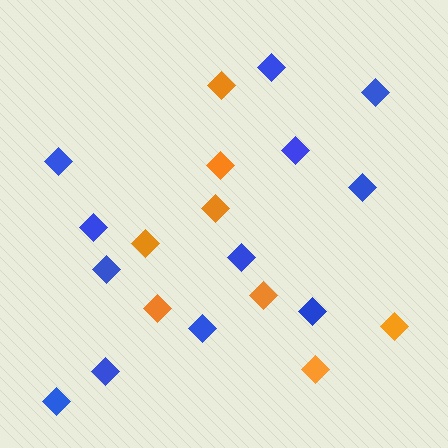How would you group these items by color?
There are 2 groups: one group of orange diamonds (8) and one group of blue diamonds (12).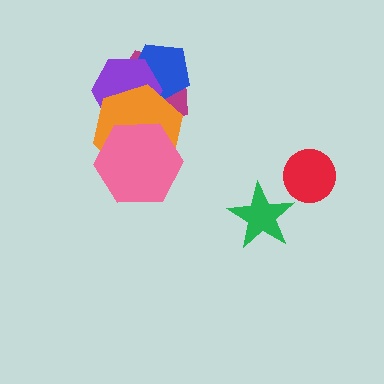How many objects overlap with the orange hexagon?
4 objects overlap with the orange hexagon.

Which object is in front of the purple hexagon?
The orange hexagon is in front of the purple hexagon.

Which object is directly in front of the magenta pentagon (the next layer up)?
The blue pentagon is directly in front of the magenta pentagon.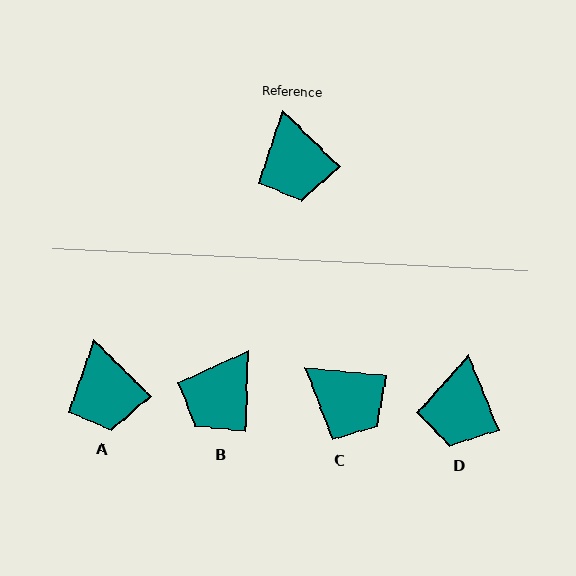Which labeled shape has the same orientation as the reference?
A.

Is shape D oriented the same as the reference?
No, it is off by about 23 degrees.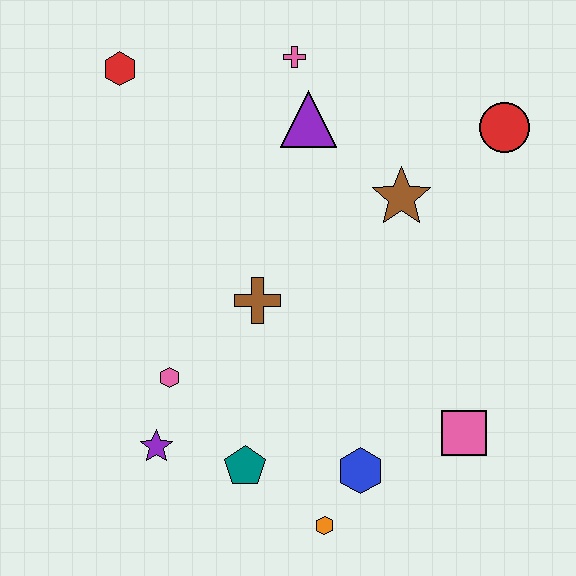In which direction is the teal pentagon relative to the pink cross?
The teal pentagon is below the pink cross.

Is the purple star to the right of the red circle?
No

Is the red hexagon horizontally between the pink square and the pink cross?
No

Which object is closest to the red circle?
The brown star is closest to the red circle.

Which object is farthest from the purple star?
The red circle is farthest from the purple star.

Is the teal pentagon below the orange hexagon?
No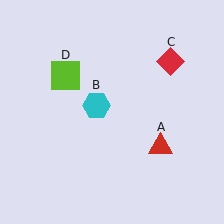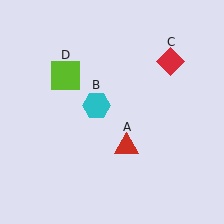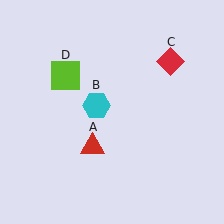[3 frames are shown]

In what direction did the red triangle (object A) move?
The red triangle (object A) moved left.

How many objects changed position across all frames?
1 object changed position: red triangle (object A).